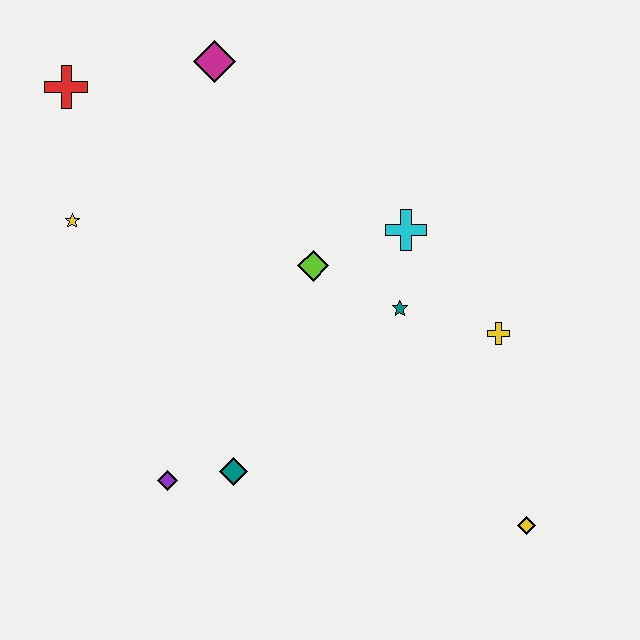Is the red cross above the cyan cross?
Yes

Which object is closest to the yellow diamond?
The yellow cross is closest to the yellow diamond.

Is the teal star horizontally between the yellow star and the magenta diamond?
No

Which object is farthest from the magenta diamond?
The yellow diamond is farthest from the magenta diamond.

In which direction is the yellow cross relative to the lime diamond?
The yellow cross is to the right of the lime diamond.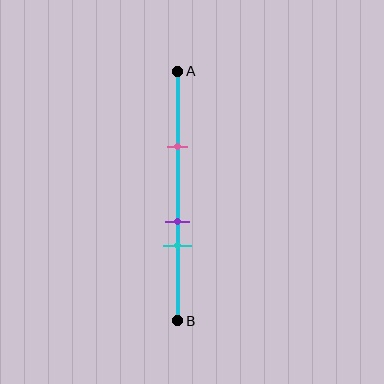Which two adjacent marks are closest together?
The purple and cyan marks are the closest adjacent pair.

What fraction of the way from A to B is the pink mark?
The pink mark is approximately 30% (0.3) of the way from A to B.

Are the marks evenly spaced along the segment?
No, the marks are not evenly spaced.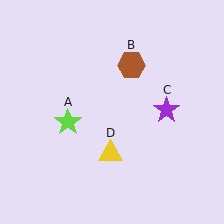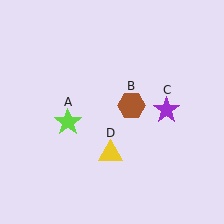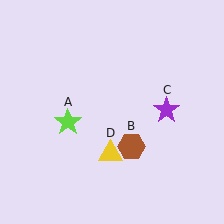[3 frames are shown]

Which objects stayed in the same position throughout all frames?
Lime star (object A) and purple star (object C) and yellow triangle (object D) remained stationary.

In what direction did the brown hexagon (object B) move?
The brown hexagon (object B) moved down.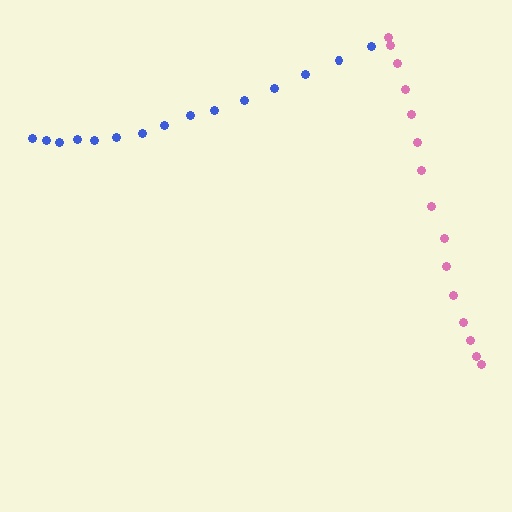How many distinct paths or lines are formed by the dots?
There are 2 distinct paths.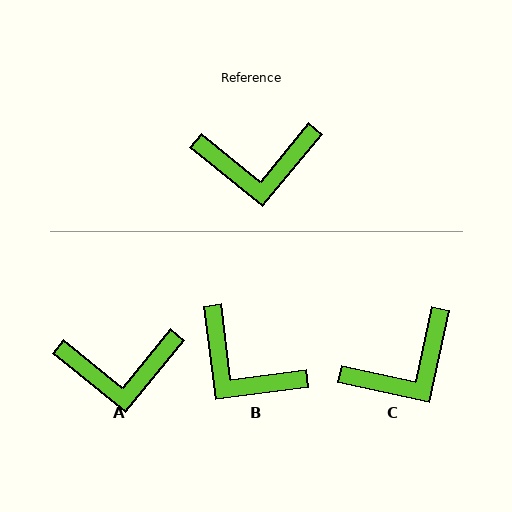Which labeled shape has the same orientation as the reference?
A.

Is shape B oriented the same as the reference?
No, it is off by about 43 degrees.